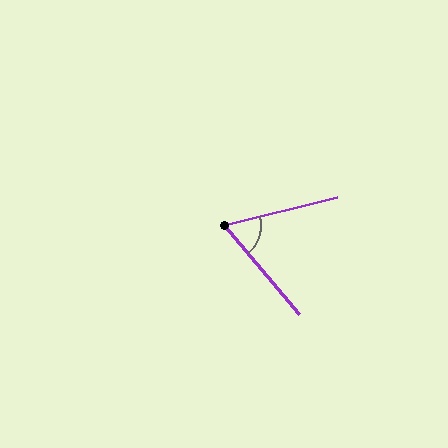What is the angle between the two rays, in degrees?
Approximately 64 degrees.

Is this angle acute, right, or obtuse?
It is acute.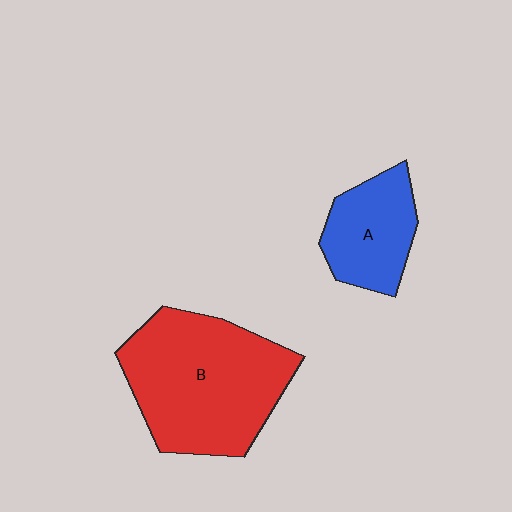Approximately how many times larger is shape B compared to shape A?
Approximately 2.1 times.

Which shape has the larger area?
Shape B (red).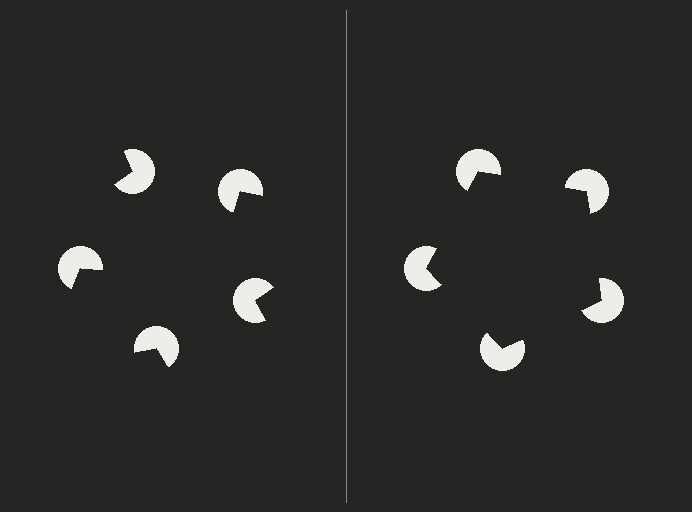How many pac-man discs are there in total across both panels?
10 — 5 on each side.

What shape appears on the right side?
An illusory pentagon.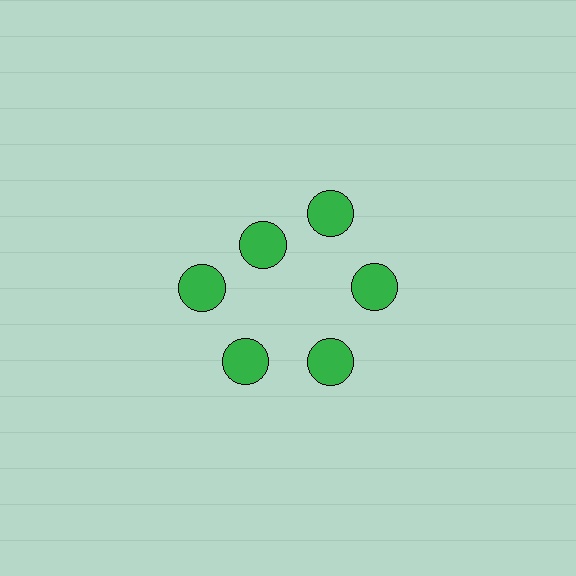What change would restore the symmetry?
The symmetry would be restored by moving it outward, back onto the ring so that all 6 circles sit at equal angles and equal distance from the center.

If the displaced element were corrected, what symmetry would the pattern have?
It would have 6-fold rotational symmetry — the pattern would map onto itself every 60 degrees.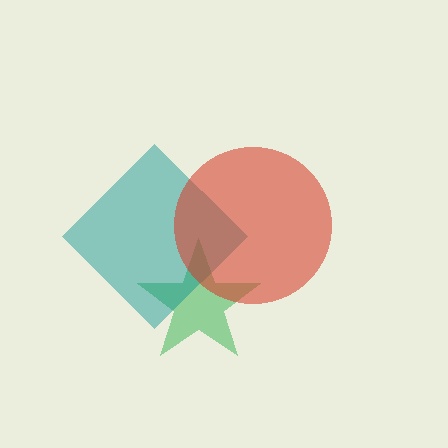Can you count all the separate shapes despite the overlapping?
Yes, there are 3 separate shapes.